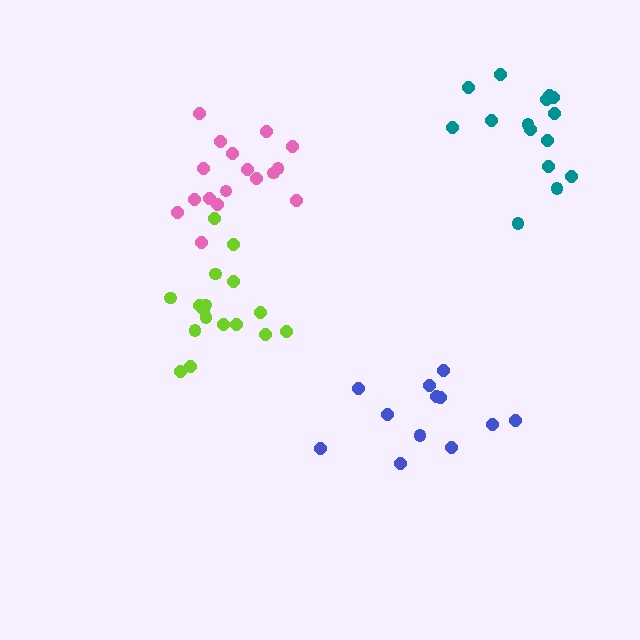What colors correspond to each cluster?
The clusters are colored: pink, teal, blue, lime.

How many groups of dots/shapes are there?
There are 4 groups.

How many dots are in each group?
Group 1: 17 dots, Group 2: 15 dots, Group 3: 12 dots, Group 4: 17 dots (61 total).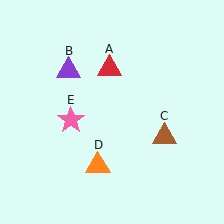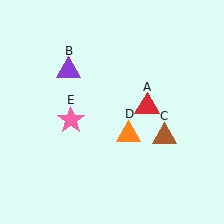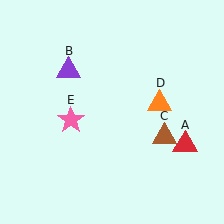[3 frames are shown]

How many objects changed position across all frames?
2 objects changed position: red triangle (object A), orange triangle (object D).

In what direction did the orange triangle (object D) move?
The orange triangle (object D) moved up and to the right.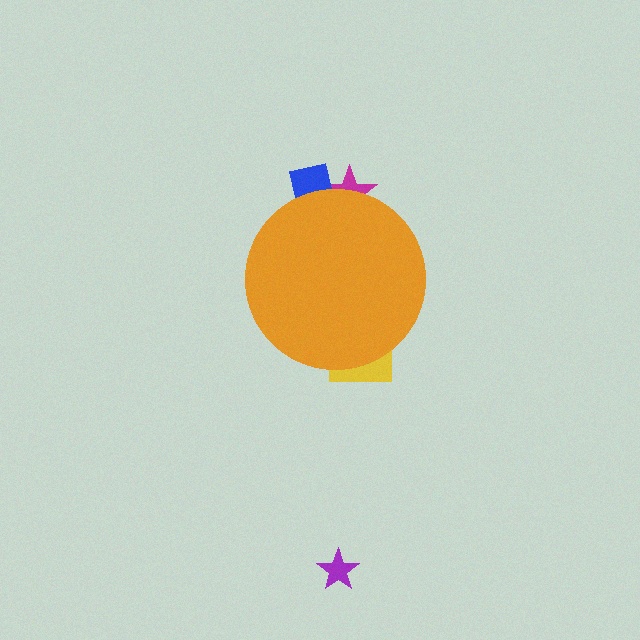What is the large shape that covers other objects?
An orange circle.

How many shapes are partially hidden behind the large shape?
3 shapes are partially hidden.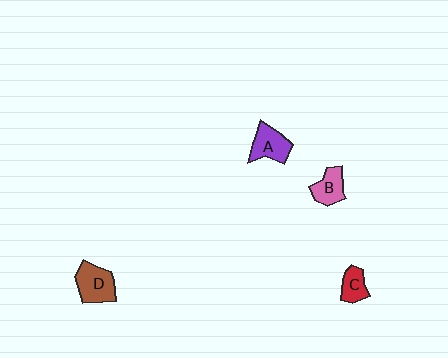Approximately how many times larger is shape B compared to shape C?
Approximately 1.3 times.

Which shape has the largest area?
Shape D (brown).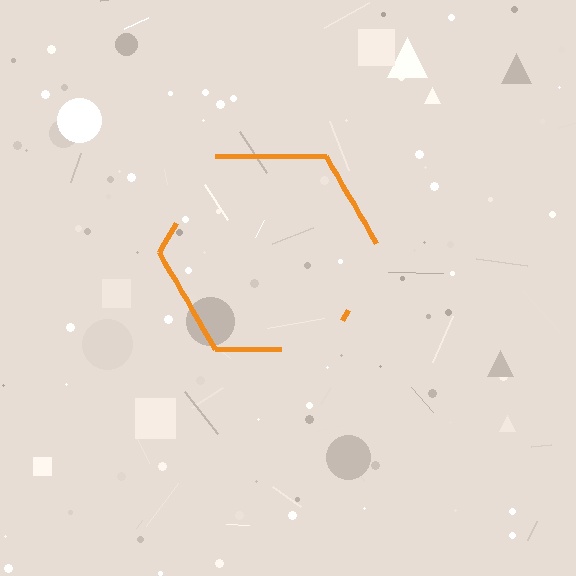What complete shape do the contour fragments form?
The contour fragments form a hexagon.